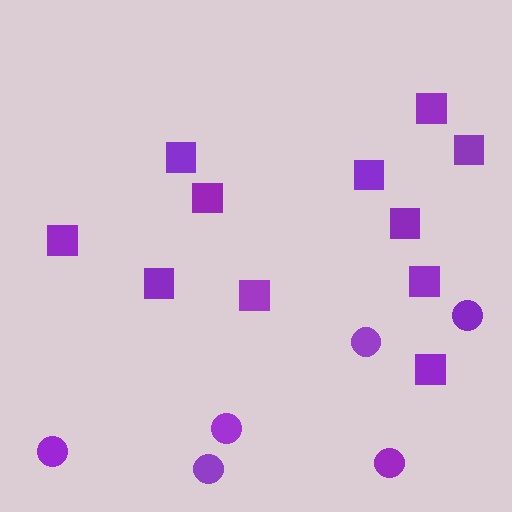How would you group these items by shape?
There are 2 groups: one group of squares (11) and one group of circles (6).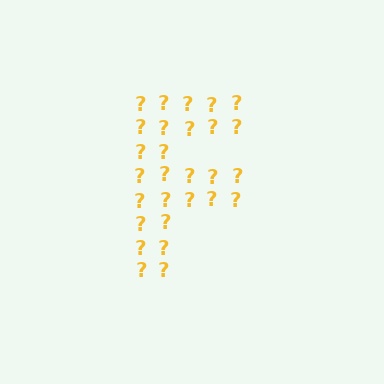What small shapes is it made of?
It is made of small question marks.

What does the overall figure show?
The overall figure shows the letter F.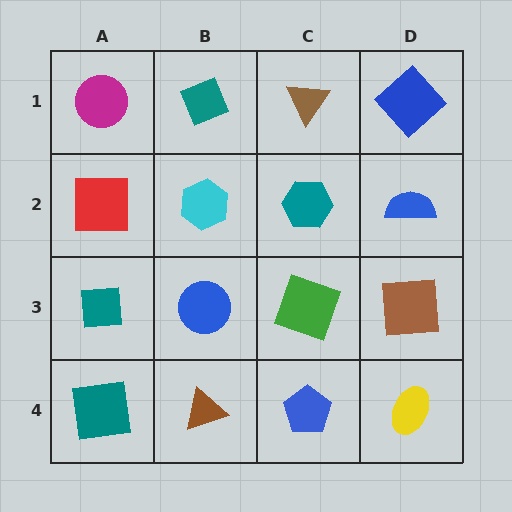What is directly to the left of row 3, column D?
A green square.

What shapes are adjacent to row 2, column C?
A brown triangle (row 1, column C), a green square (row 3, column C), a cyan hexagon (row 2, column B), a blue semicircle (row 2, column D).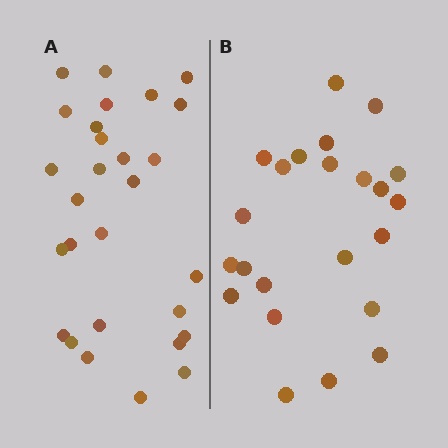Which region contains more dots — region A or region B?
Region A (the left region) has more dots.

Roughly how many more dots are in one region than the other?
Region A has about 5 more dots than region B.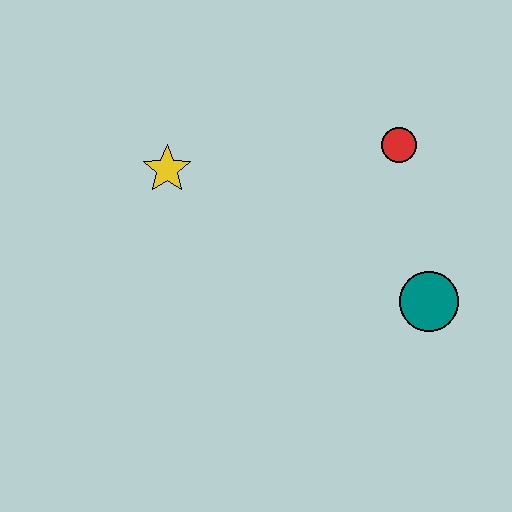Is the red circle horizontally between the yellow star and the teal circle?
Yes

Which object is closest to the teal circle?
The red circle is closest to the teal circle.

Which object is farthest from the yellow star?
The teal circle is farthest from the yellow star.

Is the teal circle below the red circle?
Yes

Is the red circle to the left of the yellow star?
No